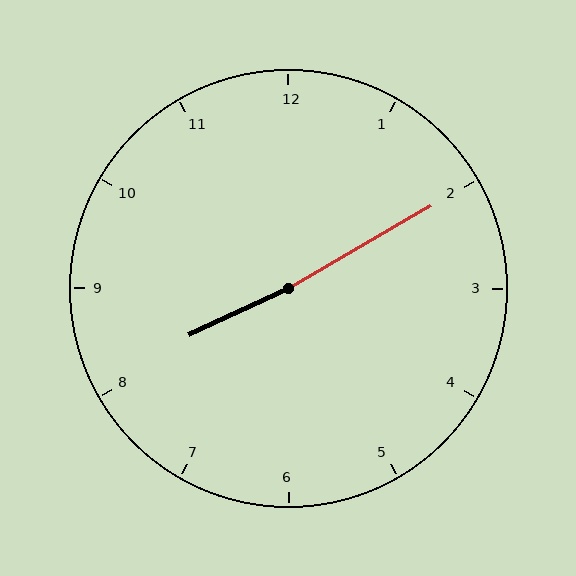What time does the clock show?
8:10.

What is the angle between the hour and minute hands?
Approximately 175 degrees.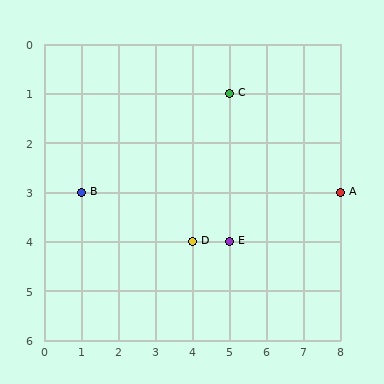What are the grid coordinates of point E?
Point E is at grid coordinates (5, 4).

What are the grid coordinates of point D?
Point D is at grid coordinates (4, 4).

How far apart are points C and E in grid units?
Points C and E are 3 rows apart.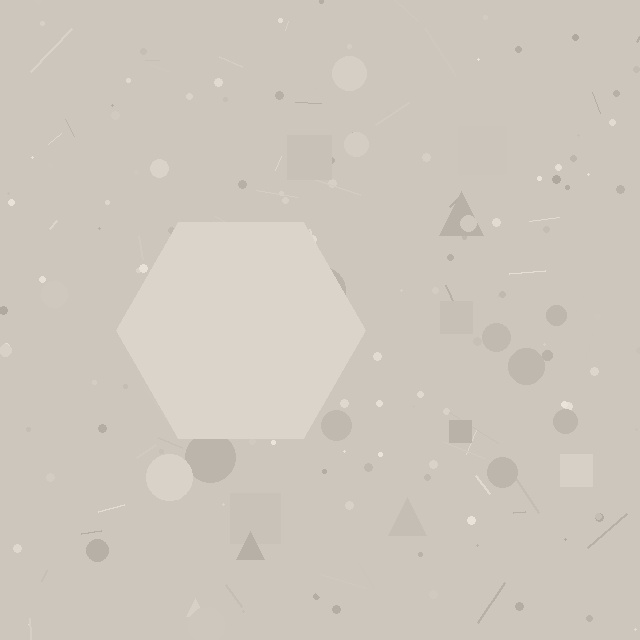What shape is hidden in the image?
A hexagon is hidden in the image.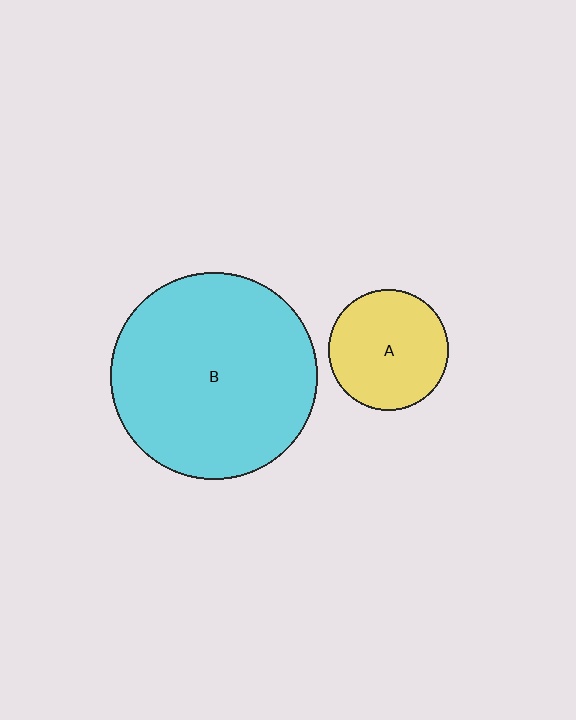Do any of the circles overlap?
No, none of the circles overlap.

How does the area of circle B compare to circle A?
Approximately 2.9 times.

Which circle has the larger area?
Circle B (cyan).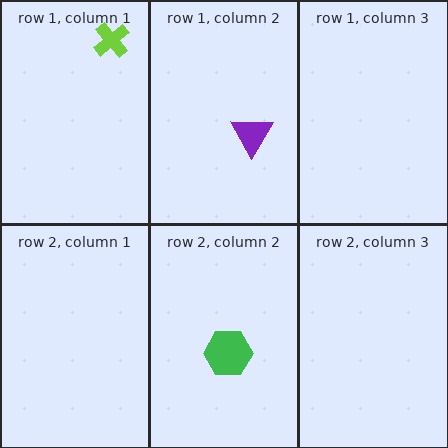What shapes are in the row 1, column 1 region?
The lime cross.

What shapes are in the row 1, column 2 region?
The purple triangle.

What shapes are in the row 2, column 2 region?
The green hexagon.